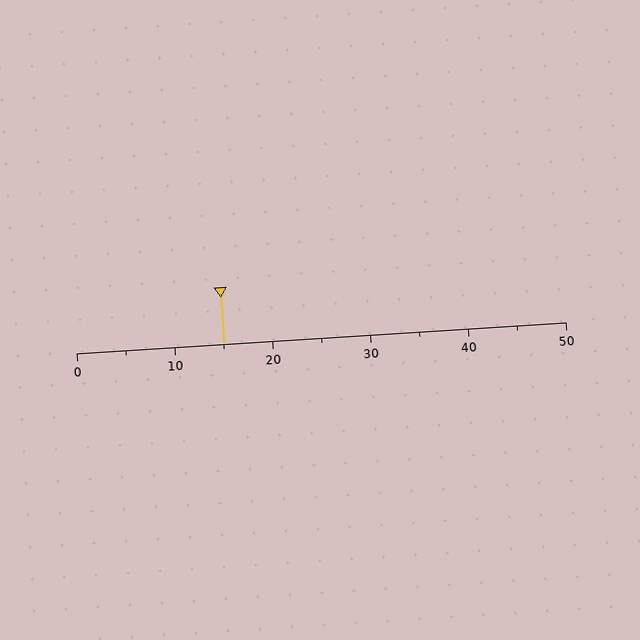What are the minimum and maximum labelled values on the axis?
The axis runs from 0 to 50.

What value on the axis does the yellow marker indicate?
The marker indicates approximately 15.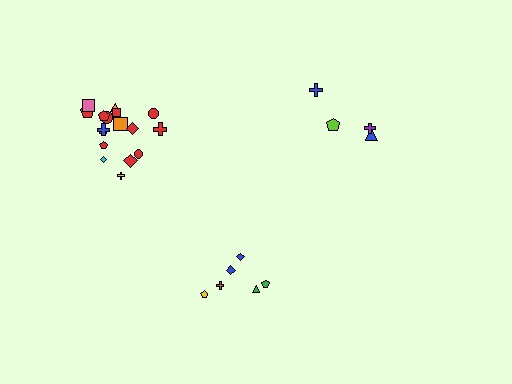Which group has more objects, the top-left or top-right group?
The top-left group.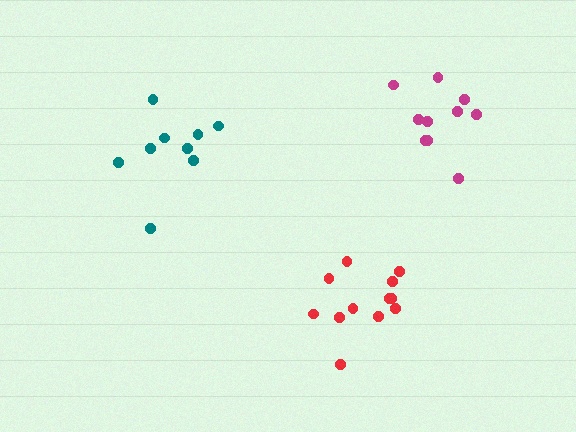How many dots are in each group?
Group 1: 10 dots, Group 2: 9 dots, Group 3: 12 dots (31 total).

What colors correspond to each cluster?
The clusters are colored: magenta, teal, red.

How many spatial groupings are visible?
There are 3 spatial groupings.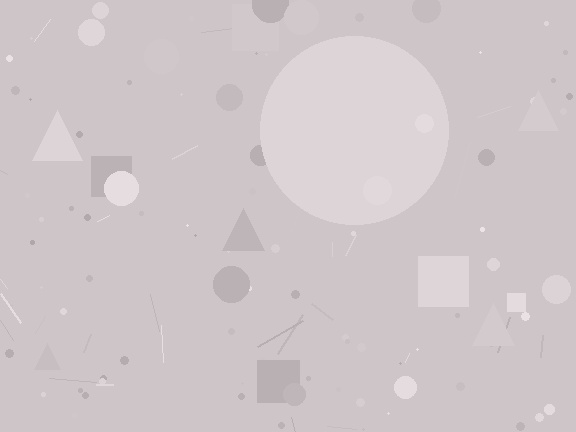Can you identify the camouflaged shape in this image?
The camouflaged shape is a circle.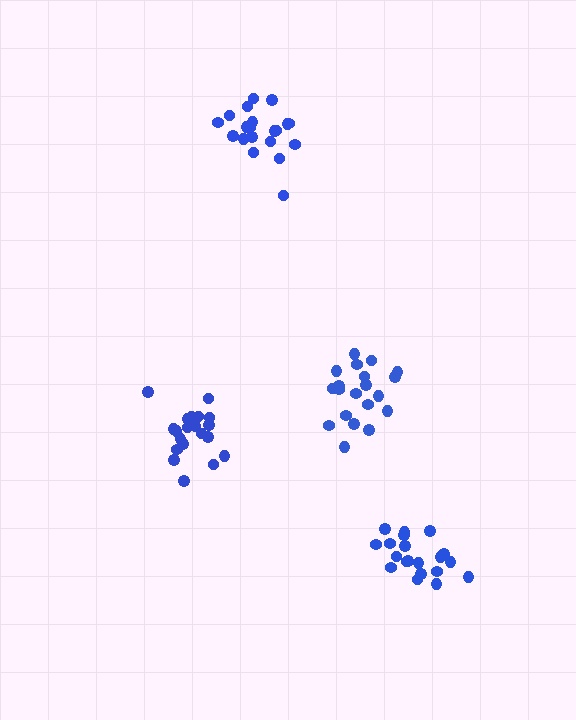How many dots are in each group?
Group 1: 20 dots, Group 2: 20 dots, Group 3: 20 dots, Group 4: 20 dots (80 total).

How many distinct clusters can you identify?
There are 4 distinct clusters.